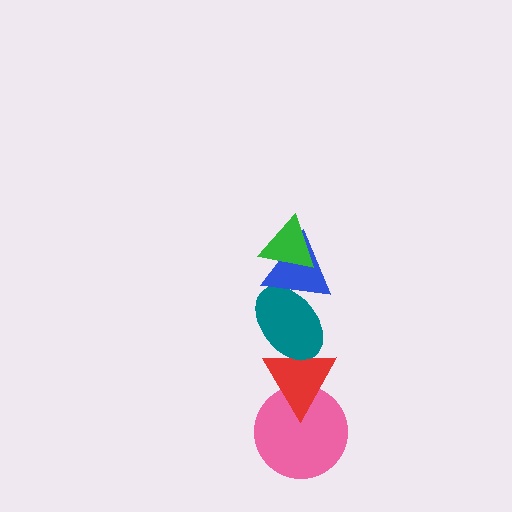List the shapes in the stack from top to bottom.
From top to bottom: the green triangle, the blue triangle, the teal ellipse, the red triangle, the pink circle.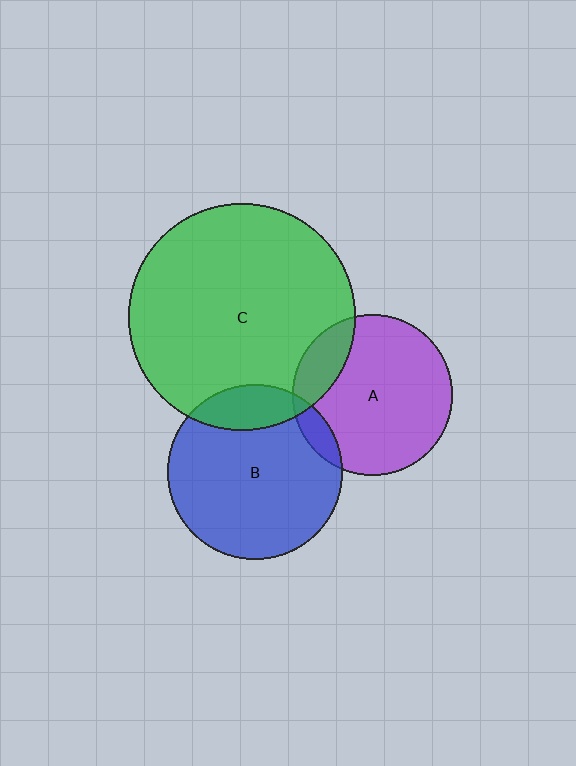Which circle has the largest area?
Circle C (green).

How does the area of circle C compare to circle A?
Approximately 2.0 times.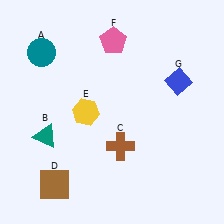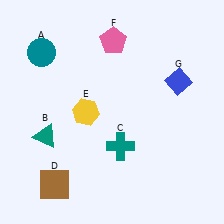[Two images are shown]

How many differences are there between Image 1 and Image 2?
There is 1 difference between the two images.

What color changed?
The cross (C) changed from brown in Image 1 to teal in Image 2.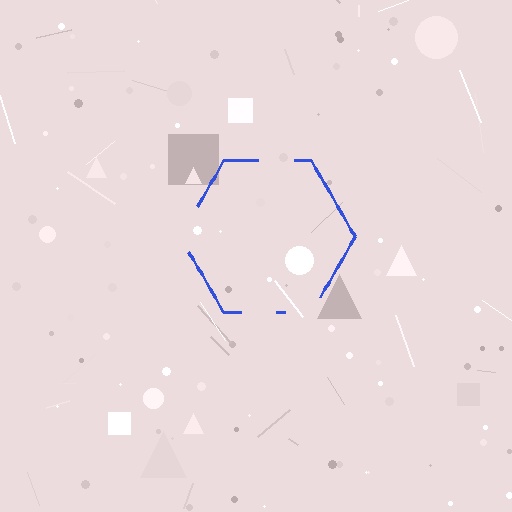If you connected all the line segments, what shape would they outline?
They would outline a hexagon.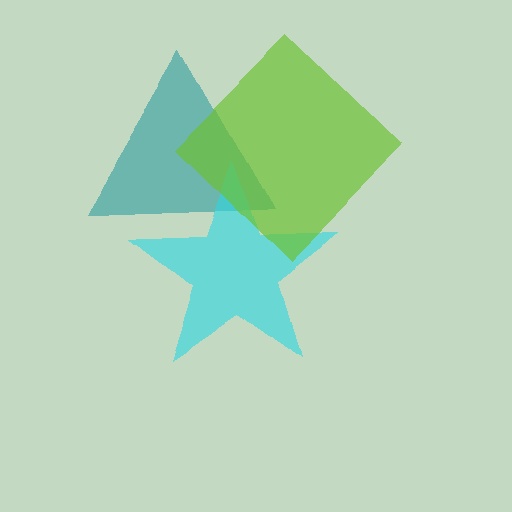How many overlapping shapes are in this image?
There are 3 overlapping shapes in the image.